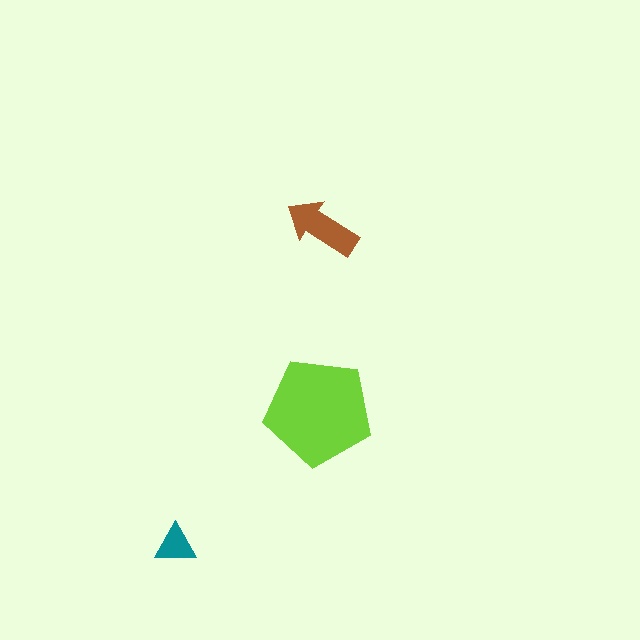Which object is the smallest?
The teal triangle.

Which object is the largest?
The lime pentagon.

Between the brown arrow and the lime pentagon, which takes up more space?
The lime pentagon.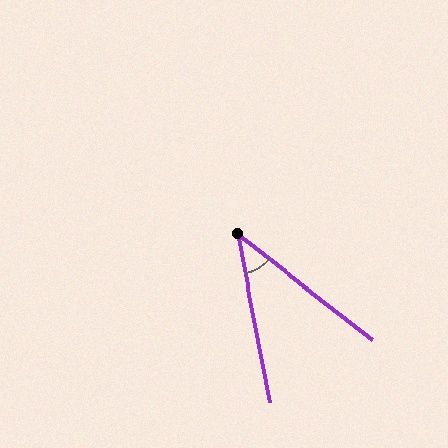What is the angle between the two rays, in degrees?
Approximately 41 degrees.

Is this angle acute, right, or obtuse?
It is acute.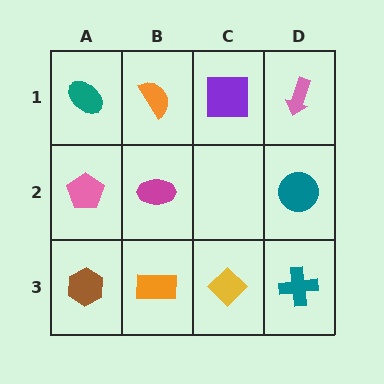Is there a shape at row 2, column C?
No, that cell is empty.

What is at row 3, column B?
An orange rectangle.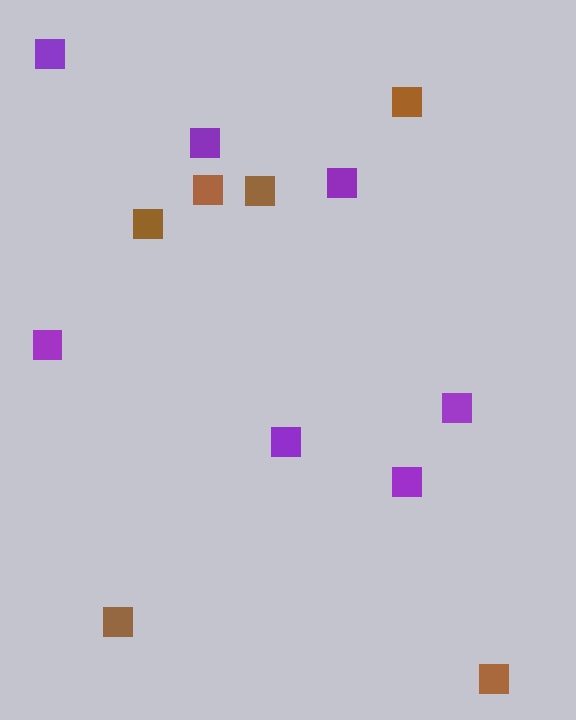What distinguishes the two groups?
There are 2 groups: one group of brown squares (6) and one group of purple squares (7).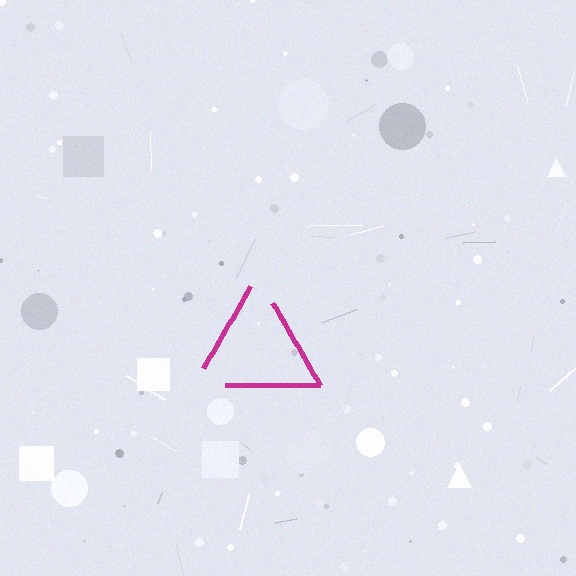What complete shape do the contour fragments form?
The contour fragments form a triangle.